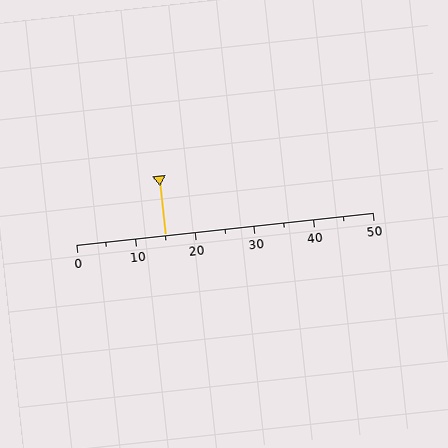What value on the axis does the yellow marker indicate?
The marker indicates approximately 15.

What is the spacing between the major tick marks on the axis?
The major ticks are spaced 10 apart.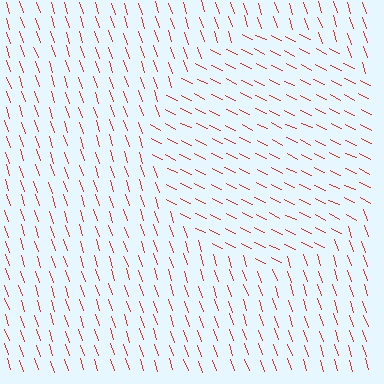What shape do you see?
I see a circle.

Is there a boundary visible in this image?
Yes, there is a texture boundary formed by a change in line orientation.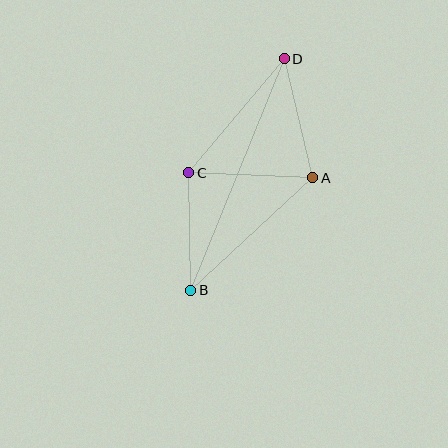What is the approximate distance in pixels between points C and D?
The distance between C and D is approximately 148 pixels.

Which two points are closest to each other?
Points B and C are closest to each other.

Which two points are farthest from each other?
Points B and D are farthest from each other.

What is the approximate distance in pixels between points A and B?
The distance between A and B is approximately 166 pixels.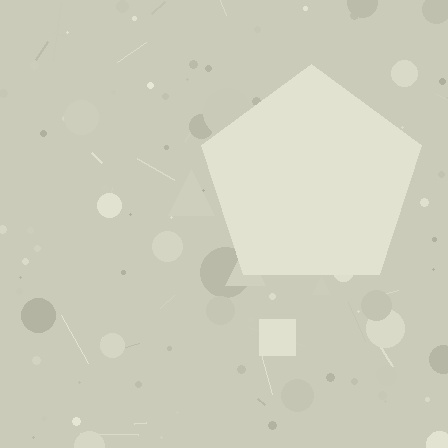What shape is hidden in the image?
A pentagon is hidden in the image.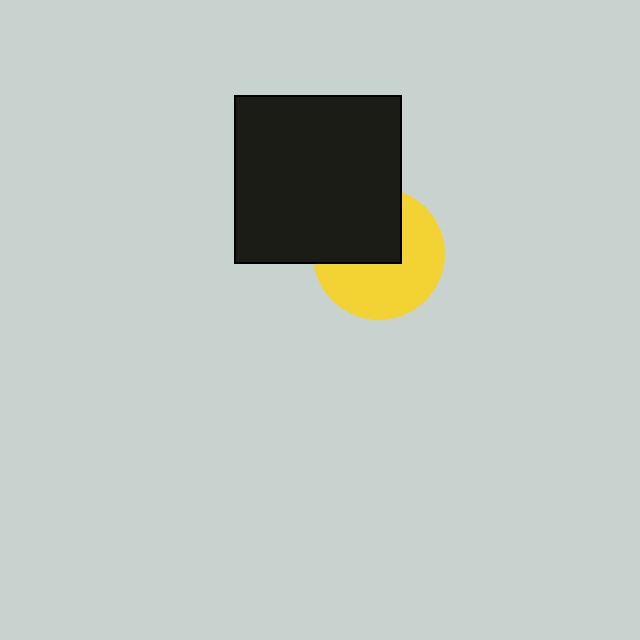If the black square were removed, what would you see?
You would see the complete yellow circle.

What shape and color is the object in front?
The object in front is a black square.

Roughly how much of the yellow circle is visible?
About half of it is visible (roughly 58%).